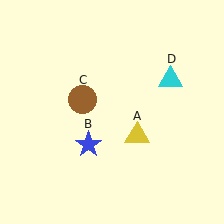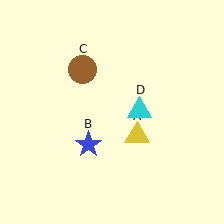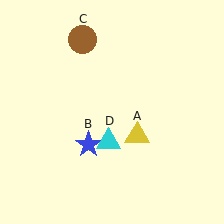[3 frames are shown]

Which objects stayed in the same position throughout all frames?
Yellow triangle (object A) and blue star (object B) remained stationary.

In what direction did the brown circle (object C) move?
The brown circle (object C) moved up.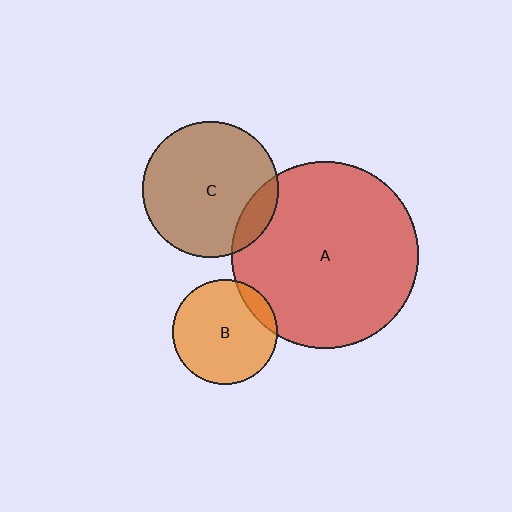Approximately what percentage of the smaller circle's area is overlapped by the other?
Approximately 10%.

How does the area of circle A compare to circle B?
Approximately 3.2 times.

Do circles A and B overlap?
Yes.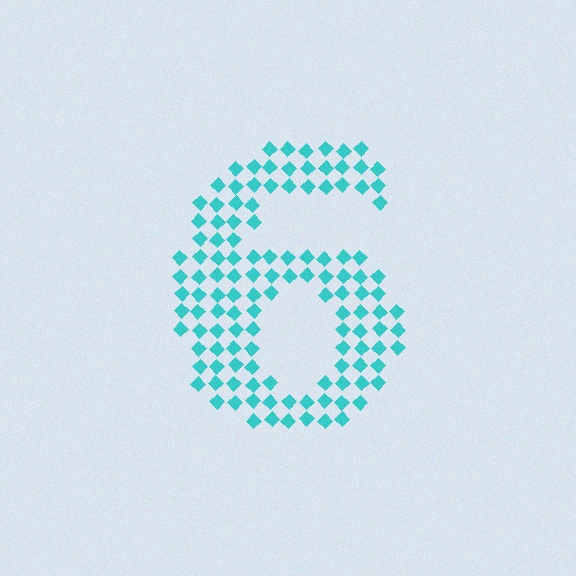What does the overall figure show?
The overall figure shows the digit 6.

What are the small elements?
The small elements are diamonds.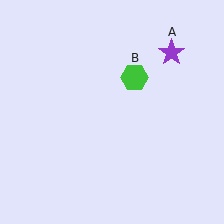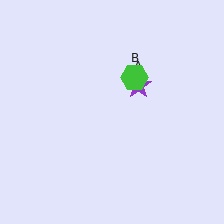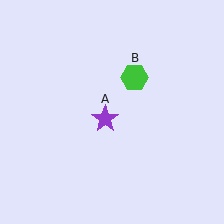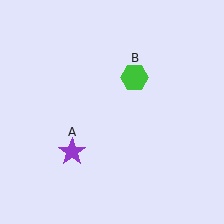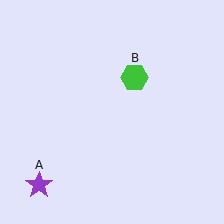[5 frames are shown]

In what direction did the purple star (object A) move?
The purple star (object A) moved down and to the left.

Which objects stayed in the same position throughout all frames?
Green hexagon (object B) remained stationary.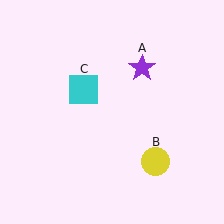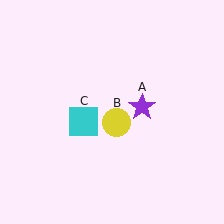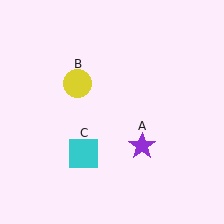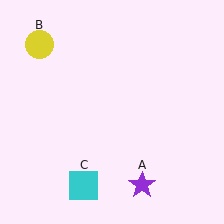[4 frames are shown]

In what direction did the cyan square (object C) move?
The cyan square (object C) moved down.